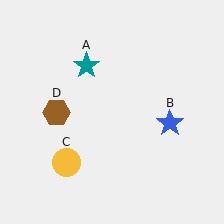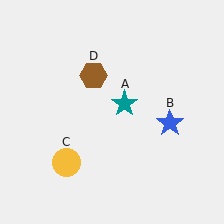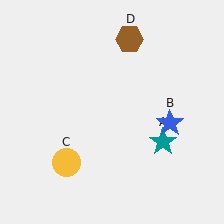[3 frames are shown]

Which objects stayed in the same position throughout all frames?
Blue star (object B) and yellow circle (object C) remained stationary.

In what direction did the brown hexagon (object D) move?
The brown hexagon (object D) moved up and to the right.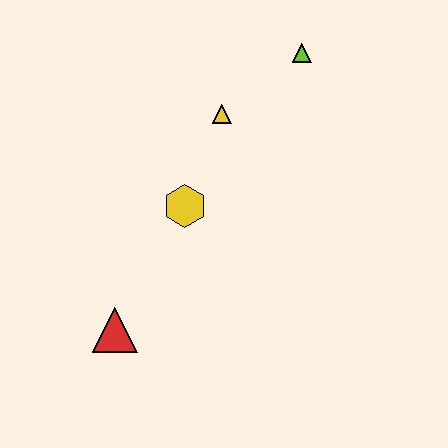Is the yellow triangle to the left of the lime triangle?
Yes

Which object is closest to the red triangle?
The yellow hexagon is closest to the red triangle.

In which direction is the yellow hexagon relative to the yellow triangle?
The yellow hexagon is below the yellow triangle.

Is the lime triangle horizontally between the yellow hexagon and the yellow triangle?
No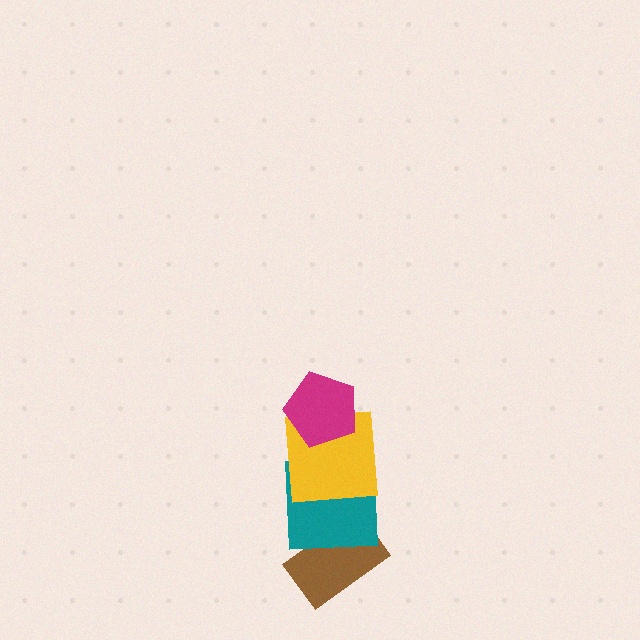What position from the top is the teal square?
The teal square is 3rd from the top.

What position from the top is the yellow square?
The yellow square is 2nd from the top.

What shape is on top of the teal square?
The yellow square is on top of the teal square.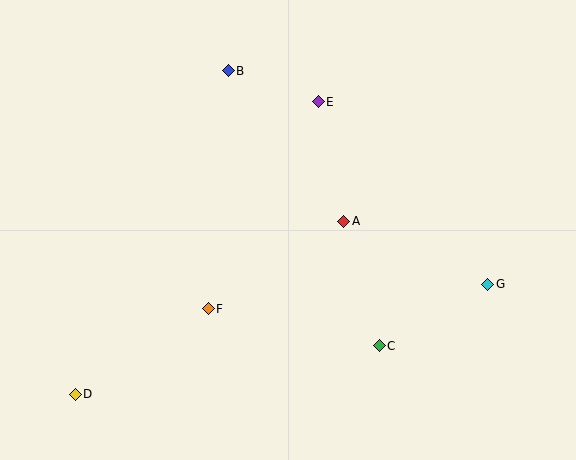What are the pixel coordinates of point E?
Point E is at (318, 102).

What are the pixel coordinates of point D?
Point D is at (75, 394).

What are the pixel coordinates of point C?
Point C is at (379, 346).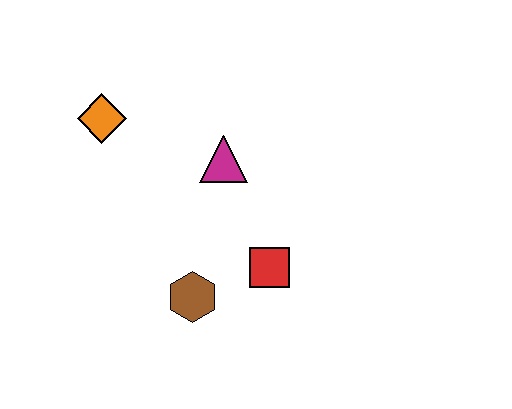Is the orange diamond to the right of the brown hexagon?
No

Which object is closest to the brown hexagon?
The red square is closest to the brown hexagon.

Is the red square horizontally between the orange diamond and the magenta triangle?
No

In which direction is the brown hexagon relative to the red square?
The brown hexagon is to the left of the red square.